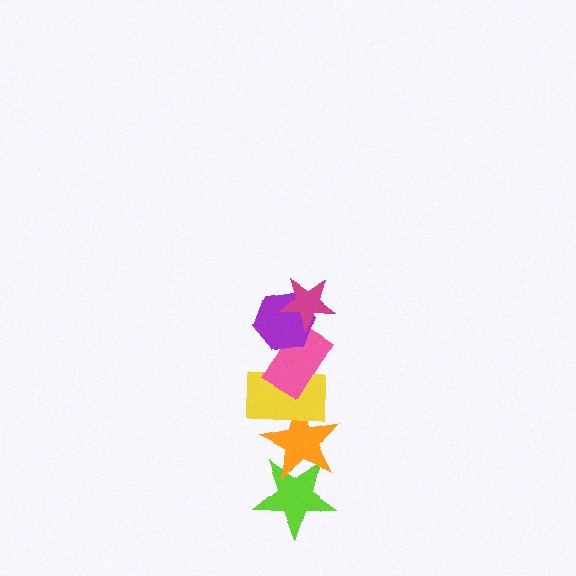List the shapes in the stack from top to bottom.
From top to bottom: the magenta star, the purple hexagon, the pink rectangle, the yellow rectangle, the orange star, the lime star.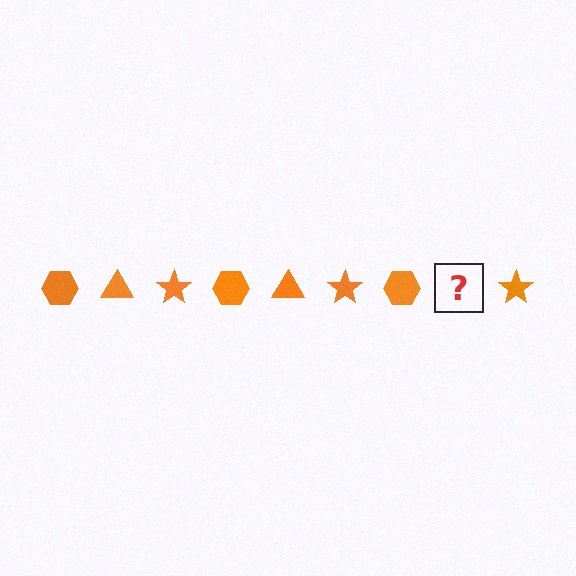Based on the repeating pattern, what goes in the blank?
The blank should be an orange triangle.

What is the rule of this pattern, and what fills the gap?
The rule is that the pattern cycles through hexagon, triangle, star shapes in orange. The gap should be filled with an orange triangle.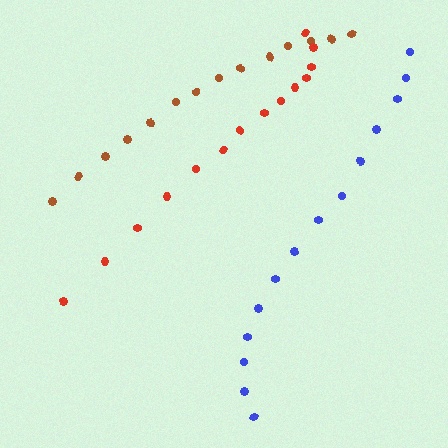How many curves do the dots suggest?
There are 3 distinct paths.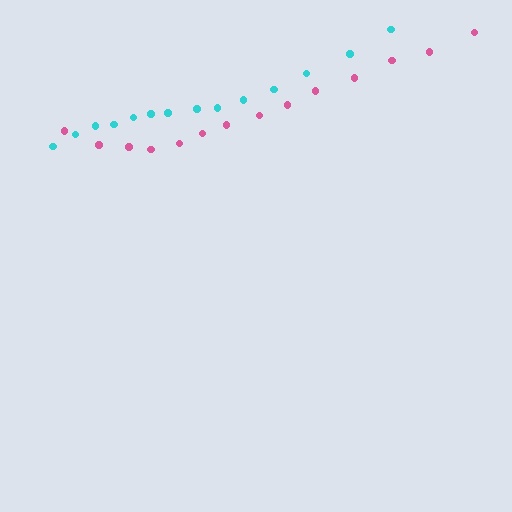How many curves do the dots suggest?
There are 2 distinct paths.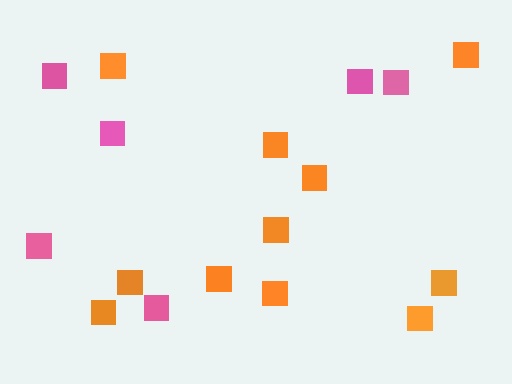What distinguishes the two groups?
There are 2 groups: one group of pink squares (6) and one group of orange squares (11).